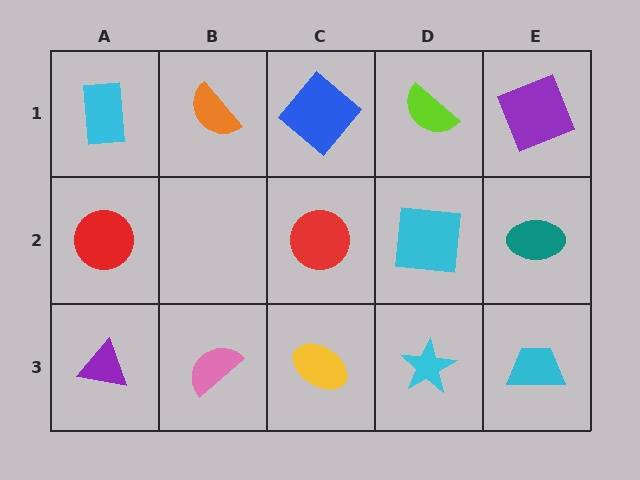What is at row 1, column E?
A purple square.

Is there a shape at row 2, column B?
No, that cell is empty.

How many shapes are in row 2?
4 shapes.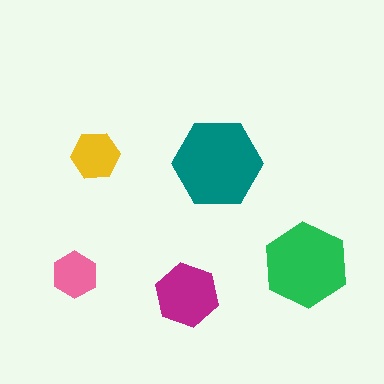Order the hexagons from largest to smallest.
the teal one, the green one, the magenta one, the yellow one, the pink one.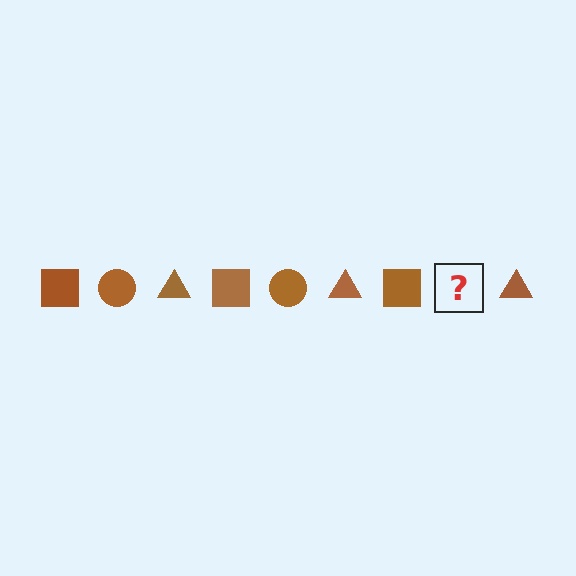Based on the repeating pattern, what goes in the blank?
The blank should be a brown circle.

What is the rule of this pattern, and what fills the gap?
The rule is that the pattern cycles through square, circle, triangle shapes in brown. The gap should be filled with a brown circle.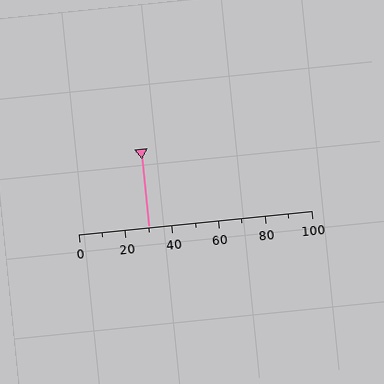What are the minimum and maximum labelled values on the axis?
The axis runs from 0 to 100.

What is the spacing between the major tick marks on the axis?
The major ticks are spaced 20 apart.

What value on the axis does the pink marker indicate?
The marker indicates approximately 30.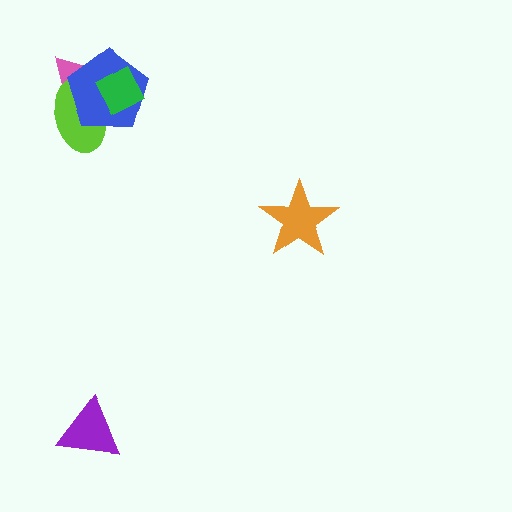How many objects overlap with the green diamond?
2 objects overlap with the green diamond.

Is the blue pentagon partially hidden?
Yes, it is partially covered by another shape.